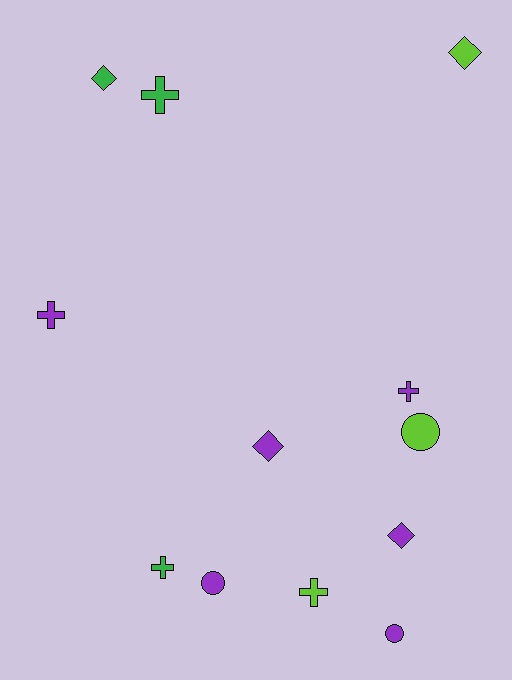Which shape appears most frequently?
Cross, with 5 objects.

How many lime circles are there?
There is 1 lime circle.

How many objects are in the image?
There are 12 objects.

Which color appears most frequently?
Purple, with 6 objects.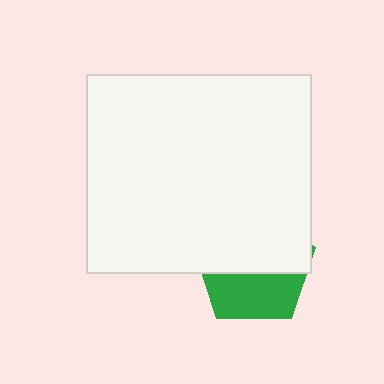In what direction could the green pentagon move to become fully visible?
The green pentagon could move down. That would shift it out from behind the white rectangle entirely.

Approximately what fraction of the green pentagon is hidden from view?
Roughly 57% of the green pentagon is hidden behind the white rectangle.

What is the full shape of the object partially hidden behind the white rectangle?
The partially hidden object is a green pentagon.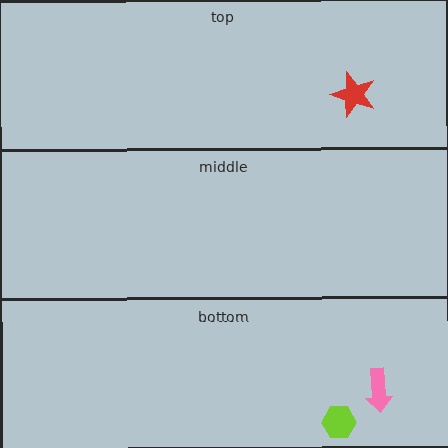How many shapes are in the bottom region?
2.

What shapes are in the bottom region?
The lime hexagon, the pink arrow.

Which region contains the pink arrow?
The bottom region.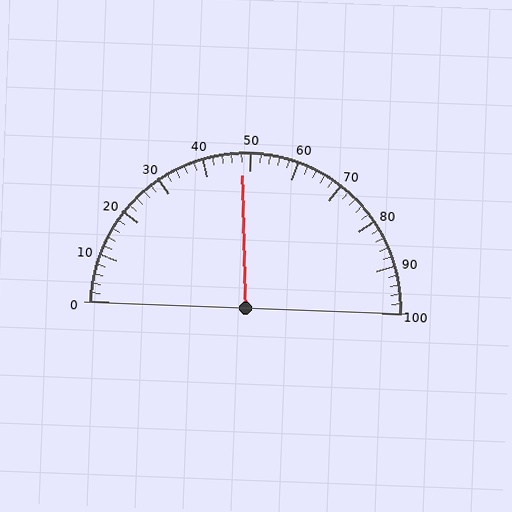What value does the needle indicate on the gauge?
The needle indicates approximately 48.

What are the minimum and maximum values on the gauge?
The gauge ranges from 0 to 100.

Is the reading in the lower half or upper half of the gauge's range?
The reading is in the lower half of the range (0 to 100).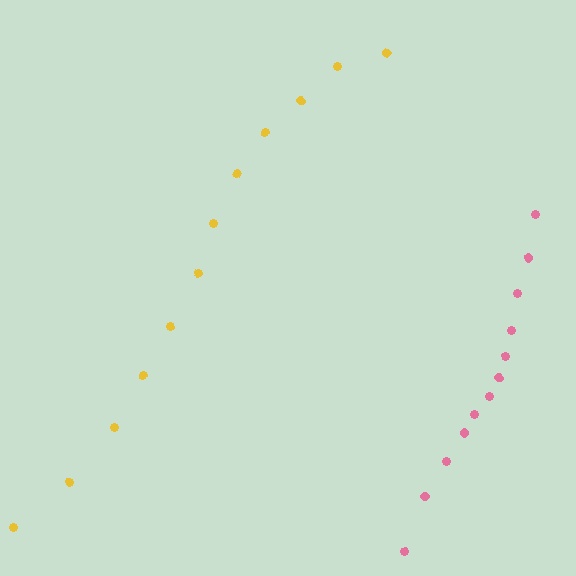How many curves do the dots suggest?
There are 2 distinct paths.